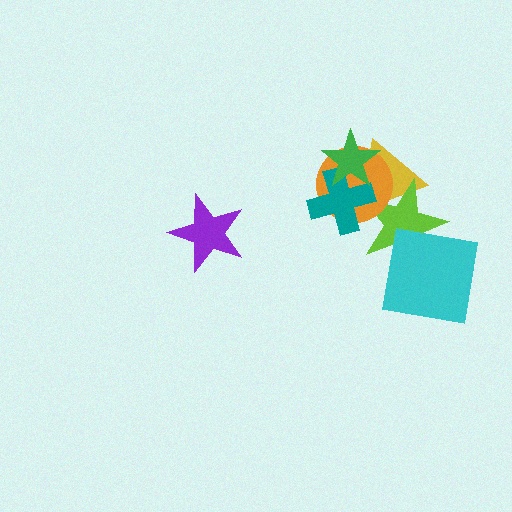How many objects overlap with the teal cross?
4 objects overlap with the teal cross.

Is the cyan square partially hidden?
No, no other shape covers it.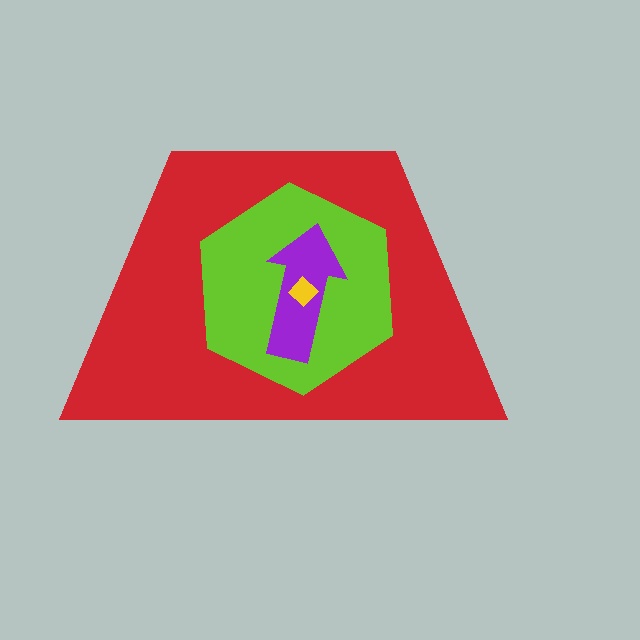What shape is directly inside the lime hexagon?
The purple arrow.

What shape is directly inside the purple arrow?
The yellow diamond.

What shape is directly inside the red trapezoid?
The lime hexagon.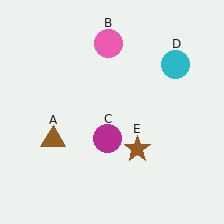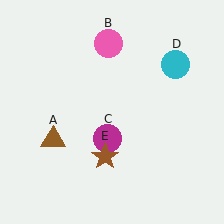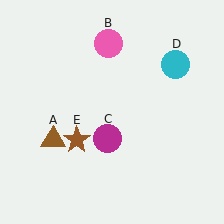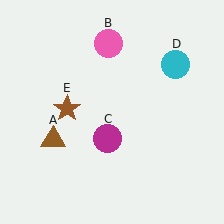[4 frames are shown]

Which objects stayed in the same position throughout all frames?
Brown triangle (object A) and pink circle (object B) and magenta circle (object C) and cyan circle (object D) remained stationary.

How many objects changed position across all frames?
1 object changed position: brown star (object E).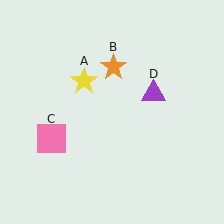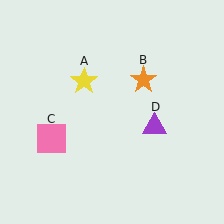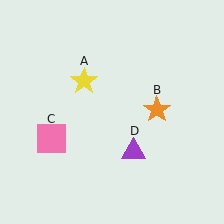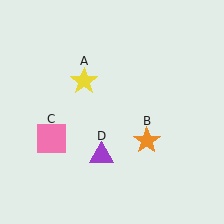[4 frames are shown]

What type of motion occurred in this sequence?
The orange star (object B), purple triangle (object D) rotated clockwise around the center of the scene.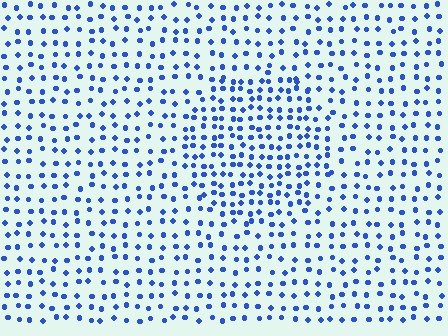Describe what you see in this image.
The image contains small blue elements arranged at two different densities. A circle-shaped region is visible where the elements are more densely packed than the surrounding area.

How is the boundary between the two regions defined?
The boundary is defined by a change in element density (approximately 1.6x ratio). All elements are the same color, size, and shape.